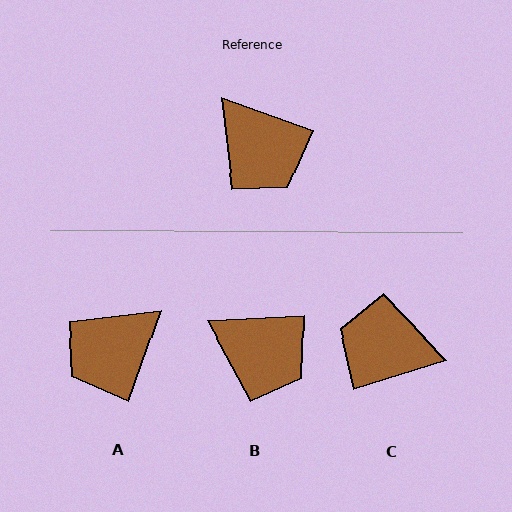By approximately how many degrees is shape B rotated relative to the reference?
Approximately 22 degrees counter-clockwise.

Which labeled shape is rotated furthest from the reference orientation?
C, about 143 degrees away.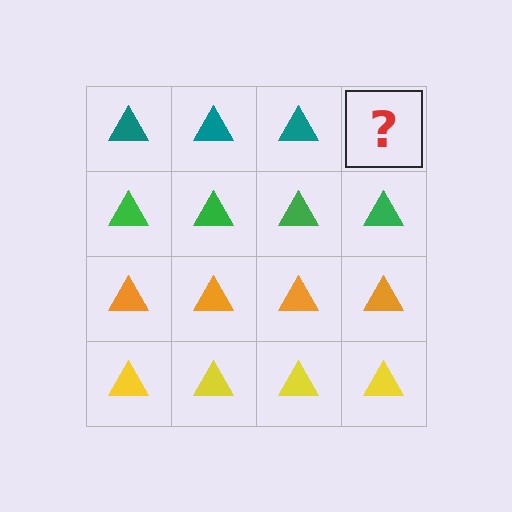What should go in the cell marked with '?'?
The missing cell should contain a teal triangle.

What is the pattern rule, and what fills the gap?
The rule is that each row has a consistent color. The gap should be filled with a teal triangle.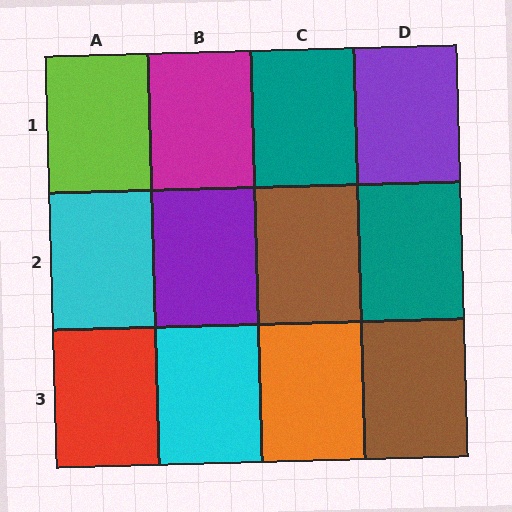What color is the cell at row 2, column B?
Purple.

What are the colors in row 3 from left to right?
Red, cyan, orange, brown.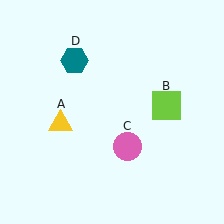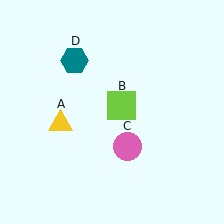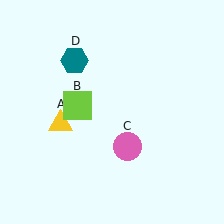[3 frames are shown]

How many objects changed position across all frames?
1 object changed position: lime square (object B).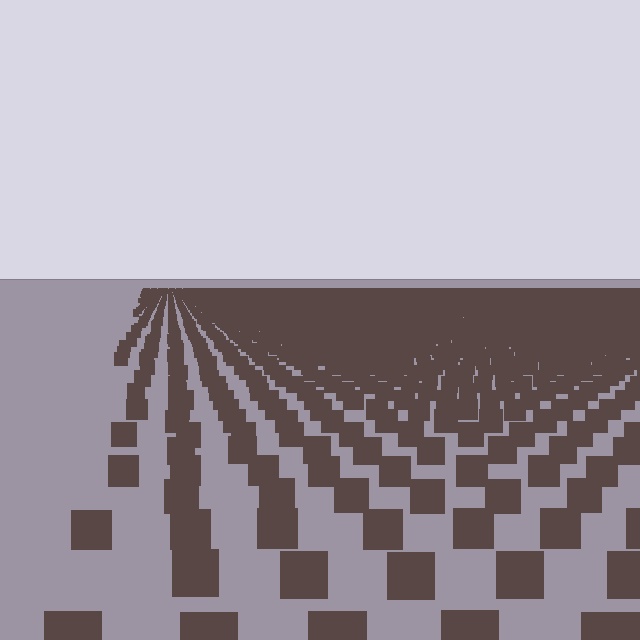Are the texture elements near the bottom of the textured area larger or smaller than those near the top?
Larger. Near the bottom, elements are closer to the viewer and appear at a bigger on-screen size.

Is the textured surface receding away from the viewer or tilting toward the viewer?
The surface is receding away from the viewer. Texture elements get smaller and denser toward the top.